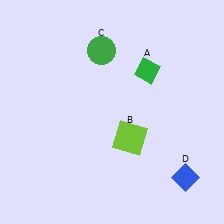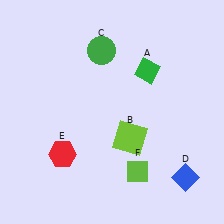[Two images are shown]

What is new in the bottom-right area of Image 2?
A lime diamond (F) was added in the bottom-right area of Image 2.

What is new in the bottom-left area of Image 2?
A red hexagon (E) was added in the bottom-left area of Image 2.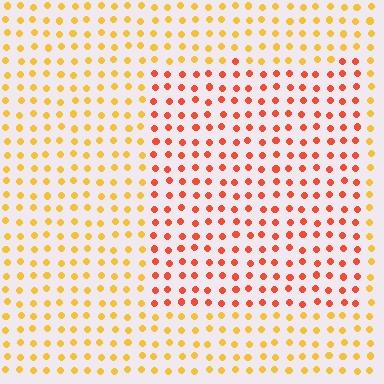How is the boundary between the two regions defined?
The boundary is defined purely by a slight shift in hue (about 37 degrees). Spacing, size, and orientation are identical on both sides.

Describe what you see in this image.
The image is filled with small yellow elements in a uniform arrangement. A rectangle-shaped region is visible where the elements are tinted to a slightly different hue, forming a subtle color boundary.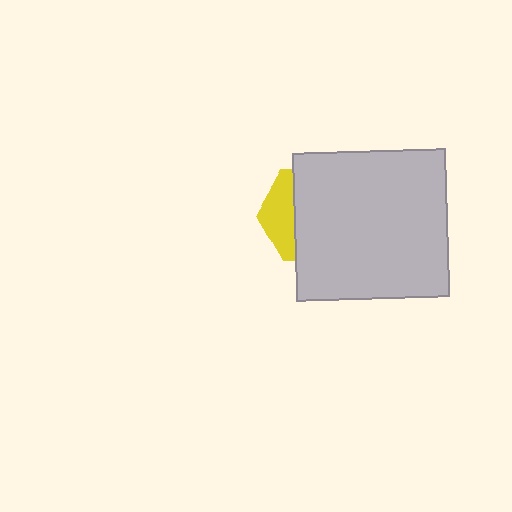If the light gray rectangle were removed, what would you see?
You would see the complete yellow hexagon.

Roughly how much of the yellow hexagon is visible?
A small part of it is visible (roughly 32%).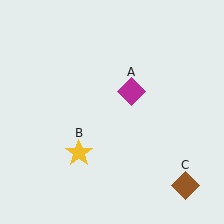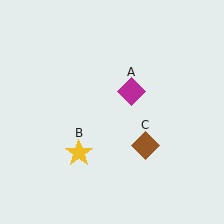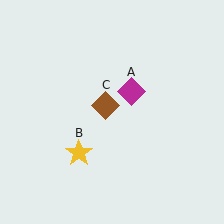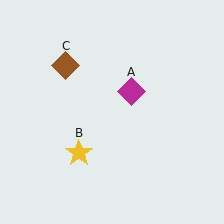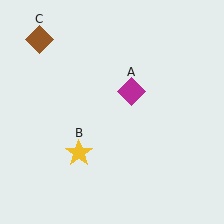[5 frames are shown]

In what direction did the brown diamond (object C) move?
The brown diamond (object C) moved up and to the left.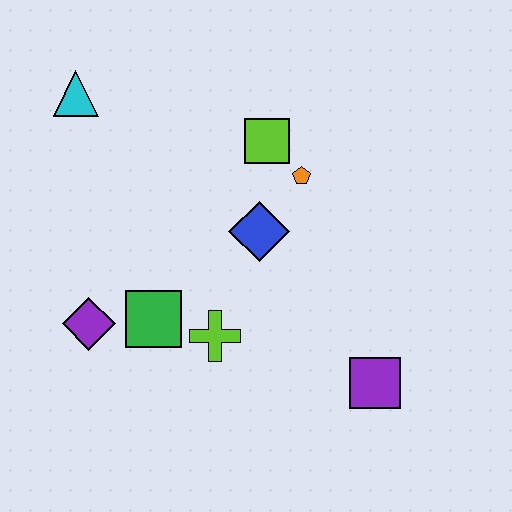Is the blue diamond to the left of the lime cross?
No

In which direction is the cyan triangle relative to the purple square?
The cyan triangle is to the left of the purple square.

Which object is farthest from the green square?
The cyan triangle is farthest from the green square.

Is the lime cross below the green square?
Yes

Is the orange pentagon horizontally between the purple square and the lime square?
Yes